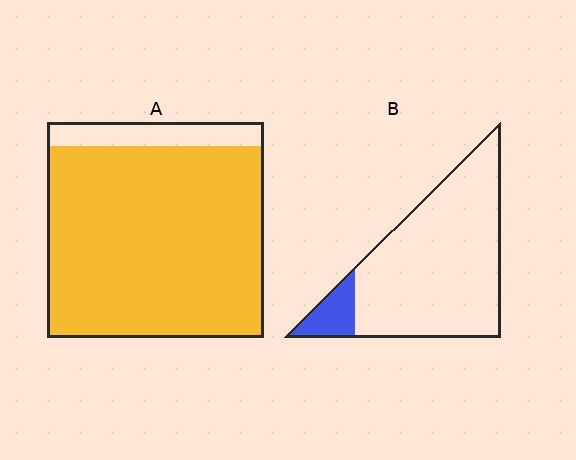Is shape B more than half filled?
No.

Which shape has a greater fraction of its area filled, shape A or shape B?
Shape A.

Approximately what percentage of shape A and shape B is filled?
A is approximately 90% and B is approximately 10%.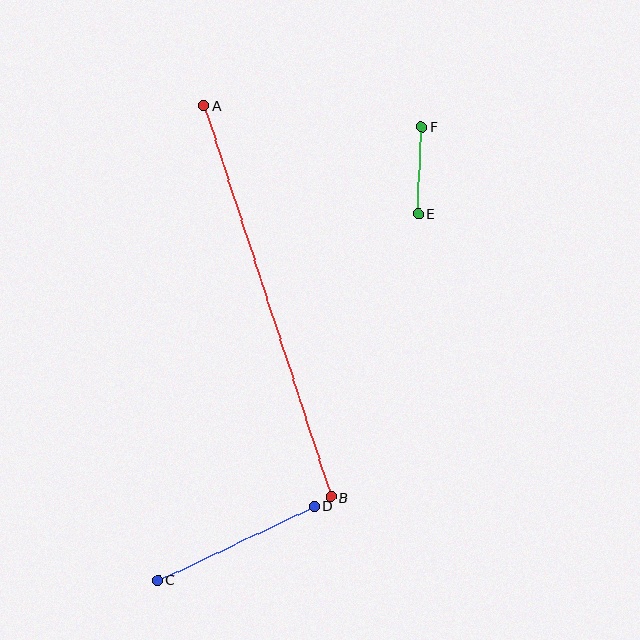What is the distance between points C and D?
The distance is approximately 174 pixels.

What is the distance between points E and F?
The distance is approximately 87 pixels.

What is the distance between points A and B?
The distance is approximately 411 pixels.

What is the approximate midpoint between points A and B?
The midpoint is at approximately (267, 301) pixels.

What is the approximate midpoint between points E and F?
The midpoint is at approximately (420, 170) pixels.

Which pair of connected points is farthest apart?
Points A and B are farthest apart.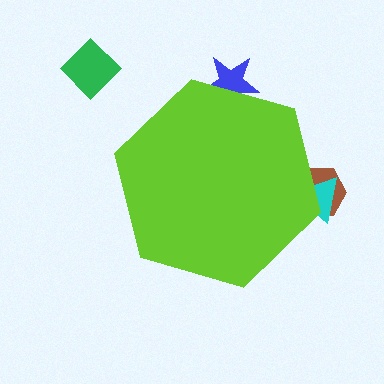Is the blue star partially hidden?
Yes, the blue star is partially hidden behind the lime hexagon.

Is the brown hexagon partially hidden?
Yes, the brown hexagon is partially hidden behind the lime hexagon.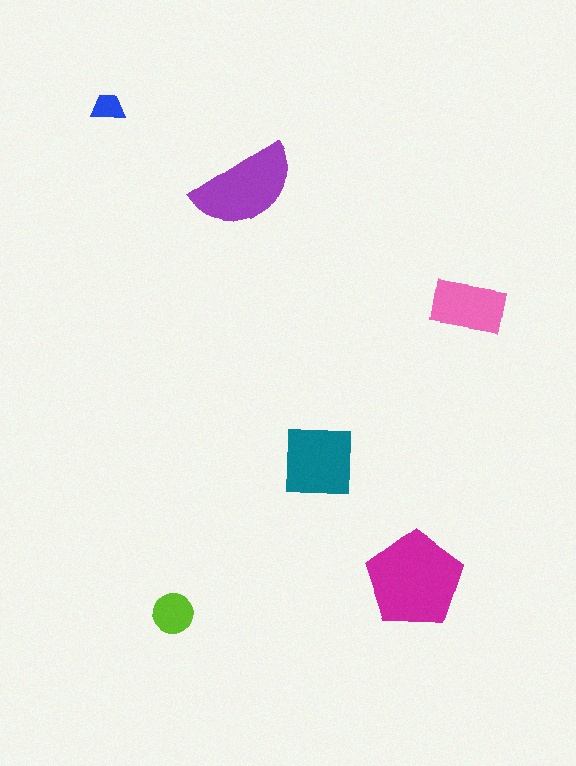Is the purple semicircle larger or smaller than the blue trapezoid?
Larger.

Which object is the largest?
The magenta pentagon.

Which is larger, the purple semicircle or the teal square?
The purple semicircle.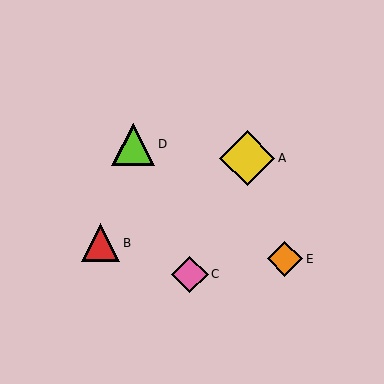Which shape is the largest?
The yellow diamond (labeled A) is the largest.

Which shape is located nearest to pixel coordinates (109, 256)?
The red triangle (labeled B) at (101, 243) is nearest to that location.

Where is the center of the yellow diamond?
The center of the yellow diamond is at (247, 158).